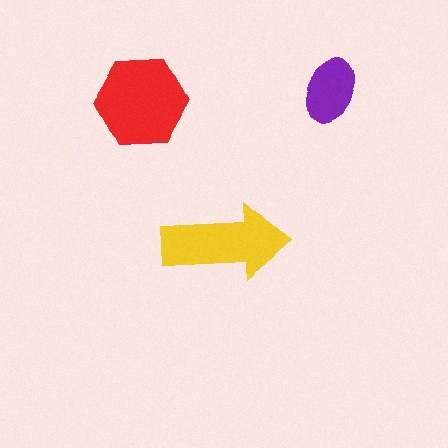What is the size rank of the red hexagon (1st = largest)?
1st.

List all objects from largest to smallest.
The red hexagon, the yellow arrow, the purple ellipse.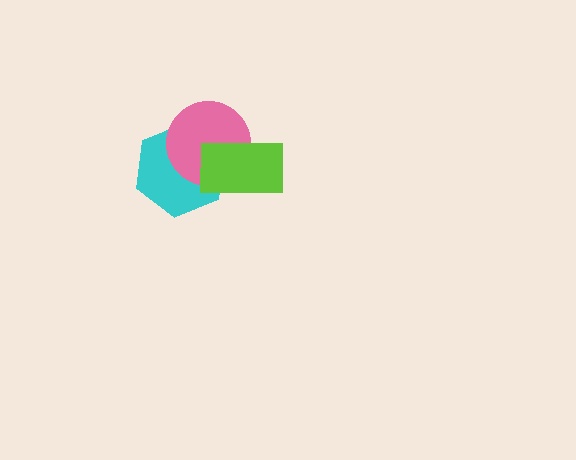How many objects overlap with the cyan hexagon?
2 objects overlap with the cyan hexagon.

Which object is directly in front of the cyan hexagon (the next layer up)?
The pink circle is directly in front of the cyan hexagon.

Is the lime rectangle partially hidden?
No, no other shape covers it.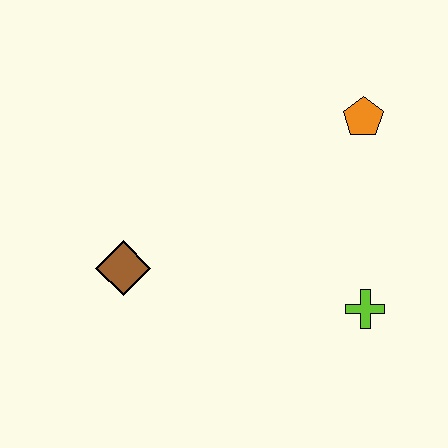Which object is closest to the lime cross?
The orange pentagon is closest to the lime cross.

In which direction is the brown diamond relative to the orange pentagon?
The brown diamond is to the left of the orange pentagon.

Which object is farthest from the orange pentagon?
The brown diamond is farthest from the orange pentagon.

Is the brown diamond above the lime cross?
Yes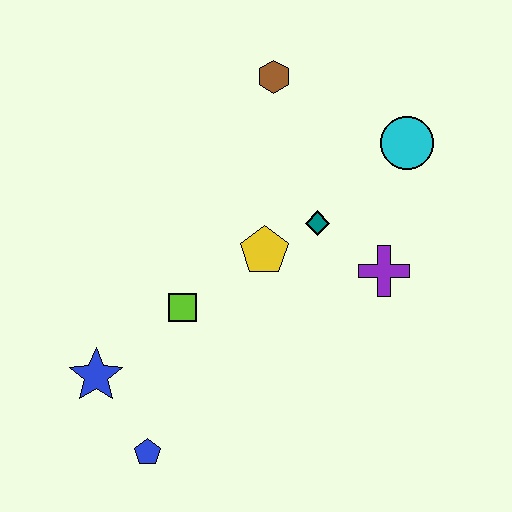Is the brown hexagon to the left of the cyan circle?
Yes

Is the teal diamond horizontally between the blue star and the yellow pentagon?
No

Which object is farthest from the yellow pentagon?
The blue pentagon is farthest from the yellow pentagon.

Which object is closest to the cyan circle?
The teal diamond is closest to the cyan circle.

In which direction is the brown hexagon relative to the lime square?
The brown hexagon is above the lime square.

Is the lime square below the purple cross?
Yes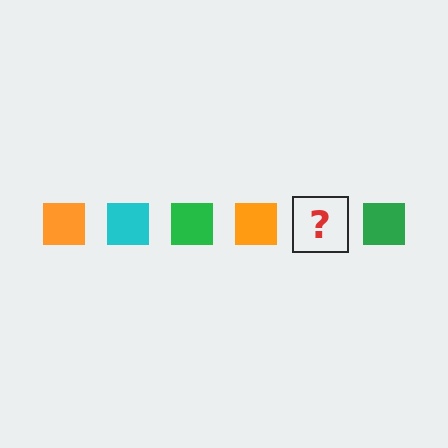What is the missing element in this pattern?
The missing element is a cyan square.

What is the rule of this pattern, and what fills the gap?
The rule is that the pattern cycles through orange, cyan, green squares. The gap should be filled with a cyan square.